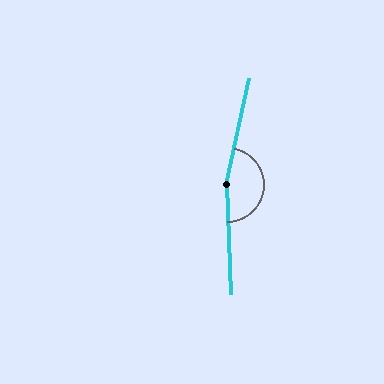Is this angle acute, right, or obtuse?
It is obtuse.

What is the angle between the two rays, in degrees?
Approximately 165 degrees.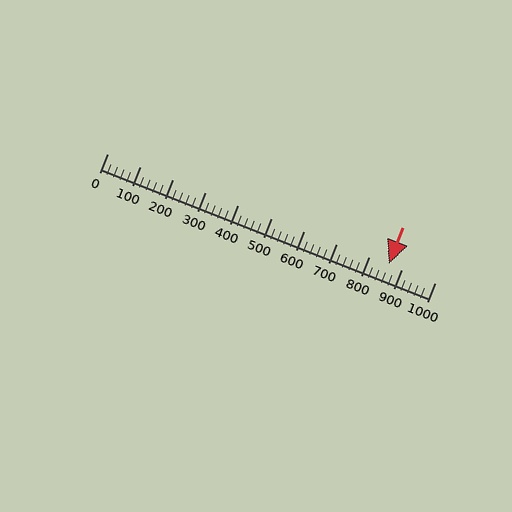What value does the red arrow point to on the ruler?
The red arrow points to approximately 860.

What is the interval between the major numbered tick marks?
The major tick marks are spaced 100 units apart.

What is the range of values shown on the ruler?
The ruler shows values from 0 to 1000.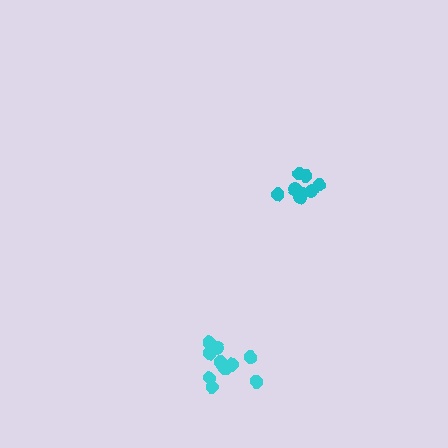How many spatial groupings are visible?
There are 2 spatial groupings.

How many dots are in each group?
Group 1: 11 dots, Group 2: 8 dots (19 total).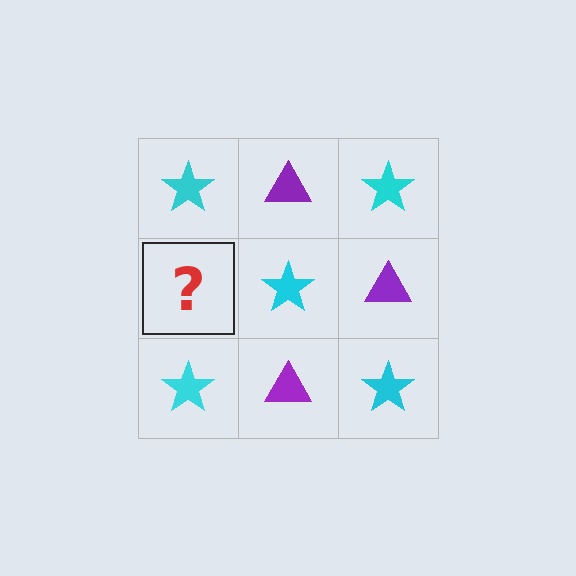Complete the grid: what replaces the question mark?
The question mark should be replaced with a purple triangle.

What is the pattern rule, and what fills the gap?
The rule is that it alternates cyan star and purple triangle in a checkerboard pattern. The gap should be filled with a purple triangle.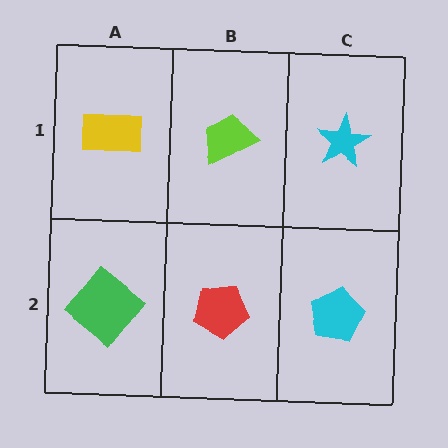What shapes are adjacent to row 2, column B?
A lime trapezoid (row 1, column B), a green diamond (row 2, column A), a cyan pentagon (row 2, column C).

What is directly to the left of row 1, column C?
A lime trapezoid.